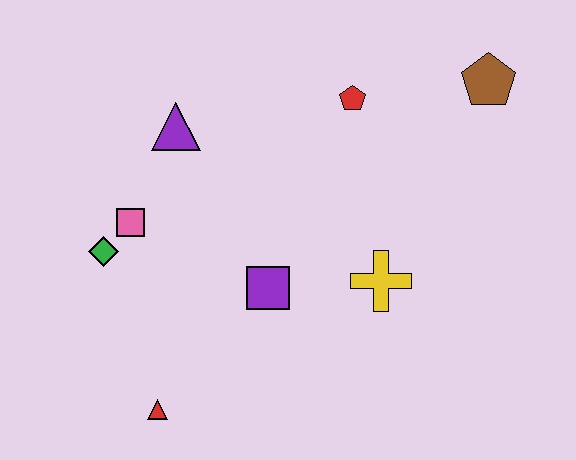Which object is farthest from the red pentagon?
The red triangle is farthest from the red pentagon.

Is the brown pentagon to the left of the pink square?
No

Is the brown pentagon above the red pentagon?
Yes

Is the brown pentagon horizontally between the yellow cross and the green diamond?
No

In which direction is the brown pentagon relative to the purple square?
The brown pentagon is to the right of the purple square.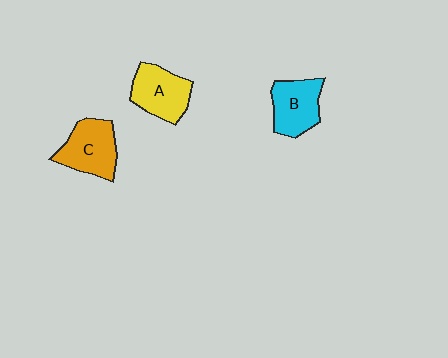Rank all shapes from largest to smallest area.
From largest to smallest: C (orange), A (yellow), B (cyan).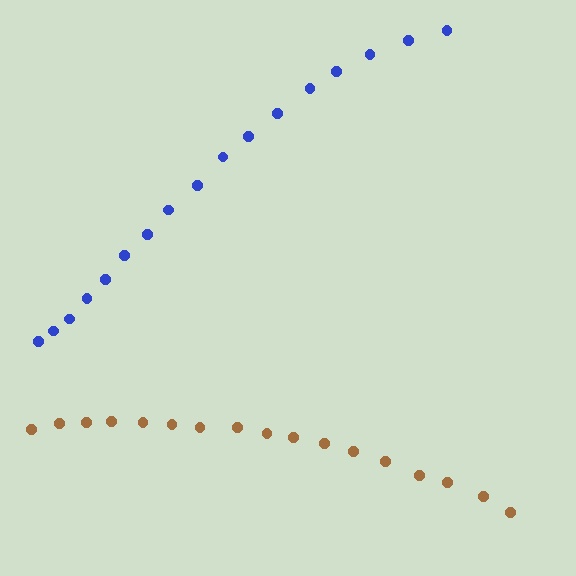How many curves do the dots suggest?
There are 2 distinct paths.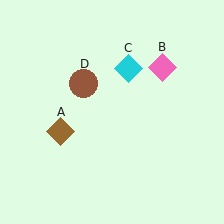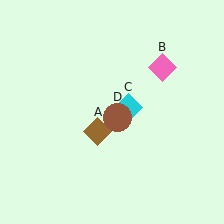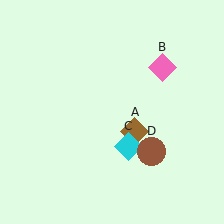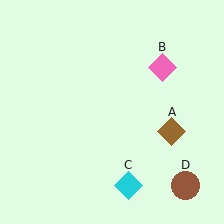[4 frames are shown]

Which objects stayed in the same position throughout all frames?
Pink diamond (object B) remained stationary.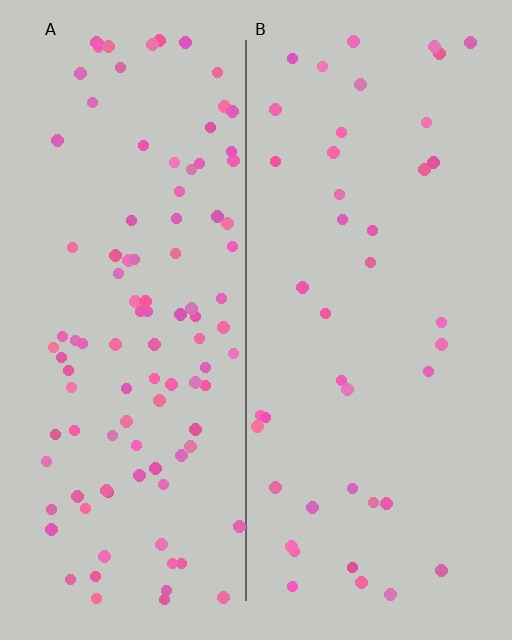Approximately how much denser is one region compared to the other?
Approximately 2.5× — region A over region B.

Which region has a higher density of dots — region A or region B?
A (the left).